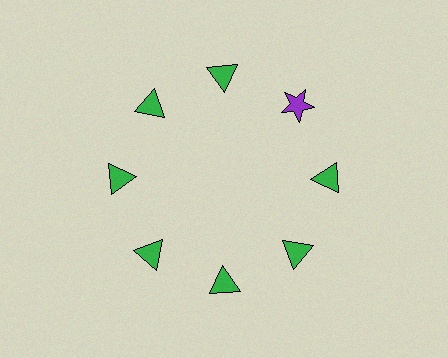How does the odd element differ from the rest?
It differs in both color (purple instead of green) and shape (star instead of triangle).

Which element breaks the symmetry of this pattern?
The purple star at roughly the 2 o'clock position breaks the symmetry. All other shapes are green triangles.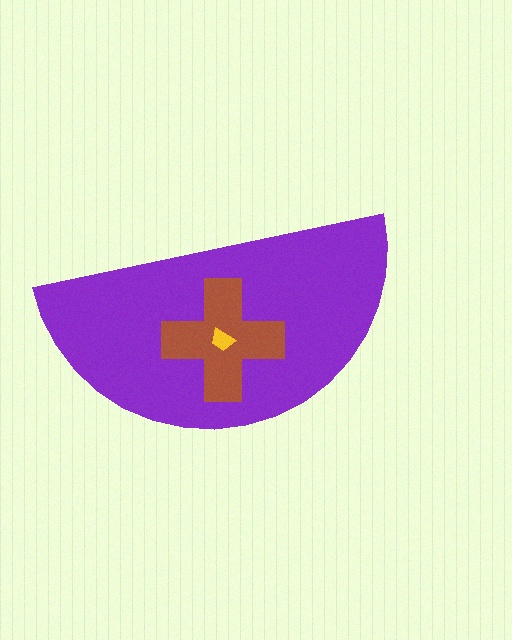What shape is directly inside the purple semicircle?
The brown cross.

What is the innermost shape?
The yellow trapezoid.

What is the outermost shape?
The purple semicircle.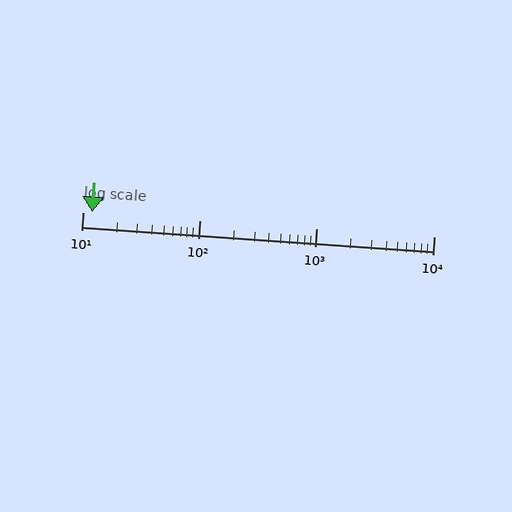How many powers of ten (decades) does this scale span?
The scale spans 3 decades, from 10 to 10000.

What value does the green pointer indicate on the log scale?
The pointer indicates approximately 12.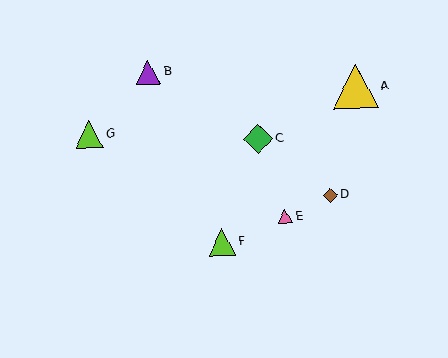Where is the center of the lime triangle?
The center of the lime triangle is at (89, 134).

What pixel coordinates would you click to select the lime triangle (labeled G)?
Click at (89, 134) to select the lime triangle G.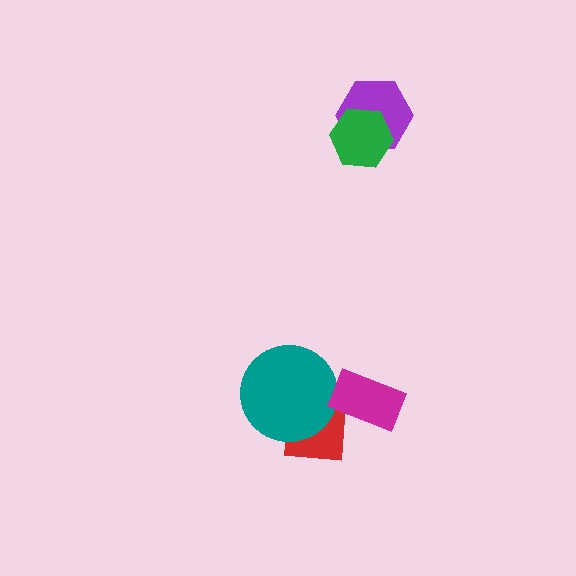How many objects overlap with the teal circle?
1 object overlaps with the teal circle.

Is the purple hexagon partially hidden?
Yes, it is partially covered by another shape.